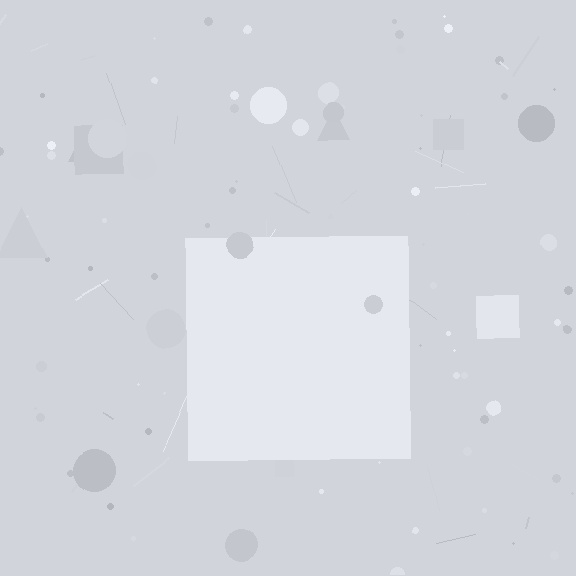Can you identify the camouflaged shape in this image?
The camouflaged shape is a square.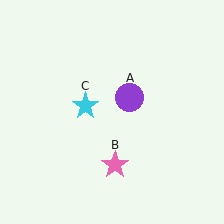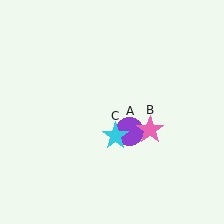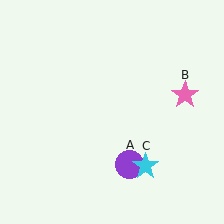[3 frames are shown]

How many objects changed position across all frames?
3 objects changed position: purple circle (object A), pink star (object B), cyan star (object C).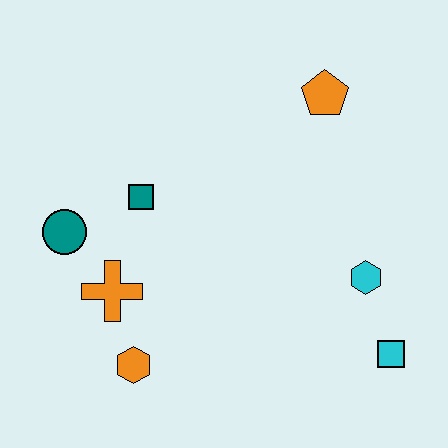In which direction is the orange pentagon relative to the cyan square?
The orange pentagon is above the cyan square.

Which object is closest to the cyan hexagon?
The cyan square is closest to the cyan hexagon.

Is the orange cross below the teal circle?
Yes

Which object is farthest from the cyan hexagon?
The teal circle is farthest from the cyan hexagon.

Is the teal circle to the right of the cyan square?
No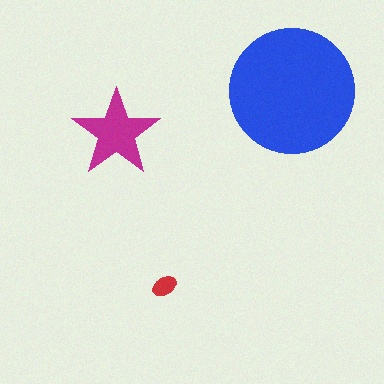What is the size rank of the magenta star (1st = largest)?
2nd.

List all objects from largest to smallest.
The blue circle, the magenta star, the red ellipse.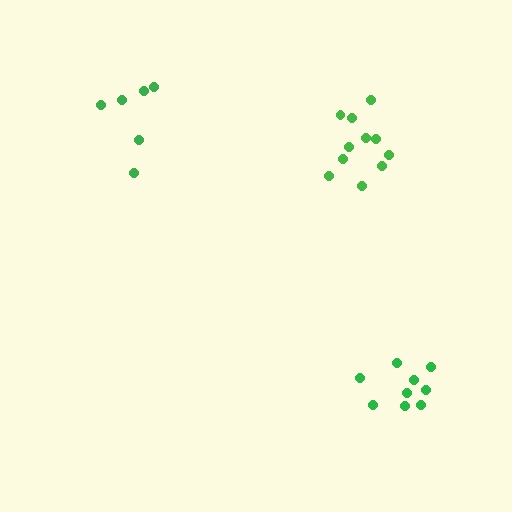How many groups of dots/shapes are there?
There are 3 groups.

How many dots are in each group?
Group 1: 11 dots, Group 2: 9 dots, Group 3: 6 dots (26 total).